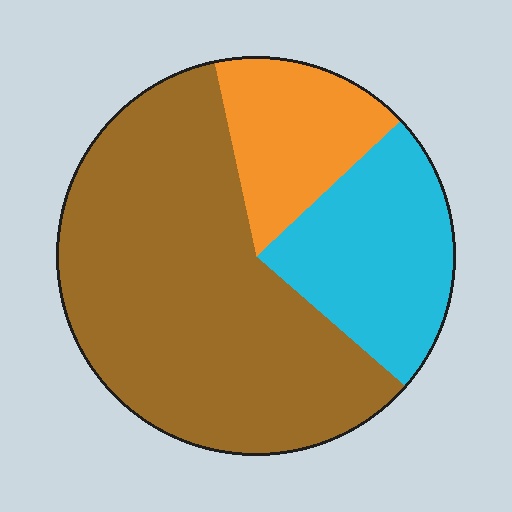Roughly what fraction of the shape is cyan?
Cyan takes up about one quarter (1/4) of the shape.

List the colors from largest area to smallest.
From largest to smallest: brown, cyan, orange.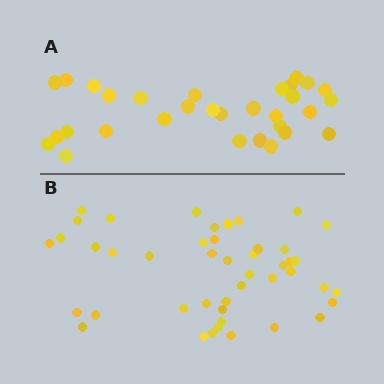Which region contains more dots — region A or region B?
Region B (the bottom region) has more dots.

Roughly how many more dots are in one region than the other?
Region B has approximately 15 more dots than region A.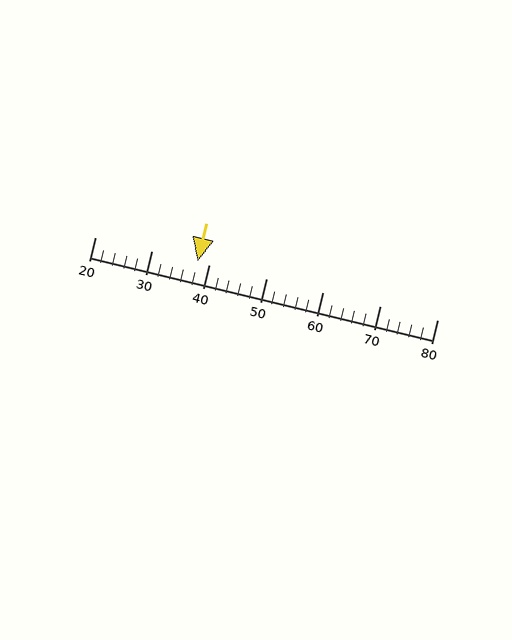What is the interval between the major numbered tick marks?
The major tick marks are spaced 10 units apart.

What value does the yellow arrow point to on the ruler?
The yellow arrow points to approximately 38.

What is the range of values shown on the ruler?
The ruler shows values from 20 to 80.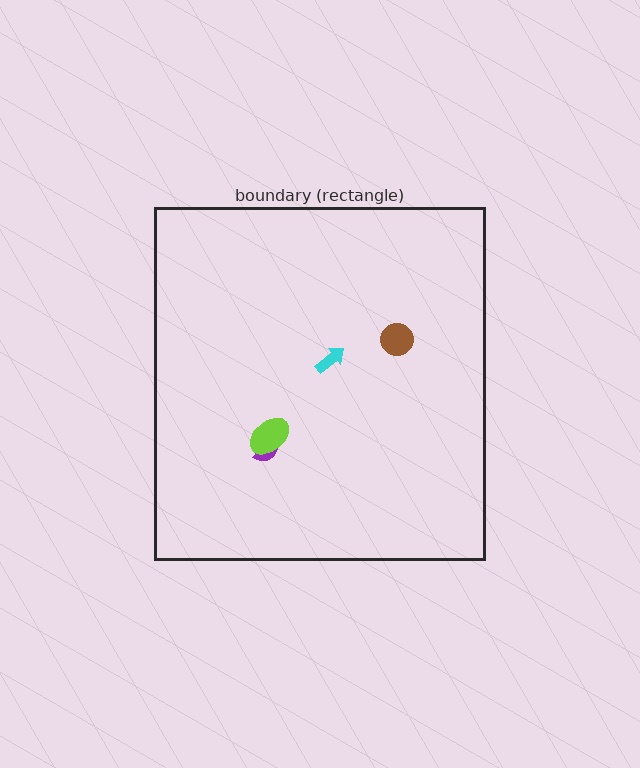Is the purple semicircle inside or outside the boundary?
Inside.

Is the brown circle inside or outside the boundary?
Inside.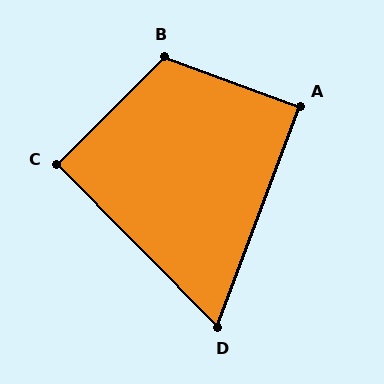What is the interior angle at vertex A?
Approximately 90 degrees (approximately right).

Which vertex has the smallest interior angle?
D, at approximately 65 degrees.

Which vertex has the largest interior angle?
B, at approximately 115 degrees.